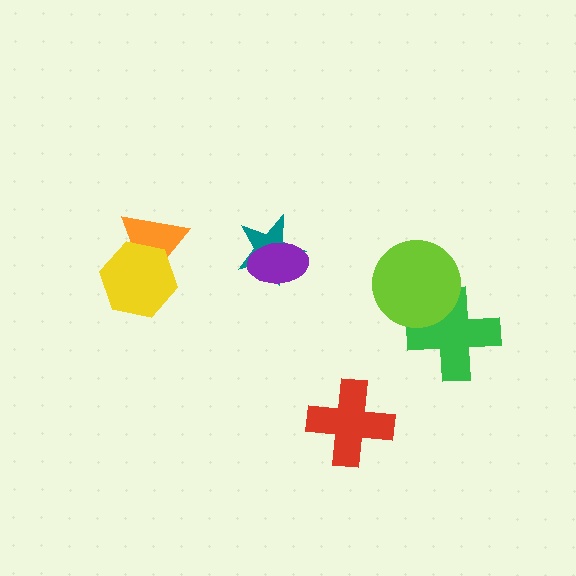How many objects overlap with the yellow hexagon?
1 object overlaps with the yellow hexagon.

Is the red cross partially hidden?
No, no other shape covers it.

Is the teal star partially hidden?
Yes, it is partially covered by another shape.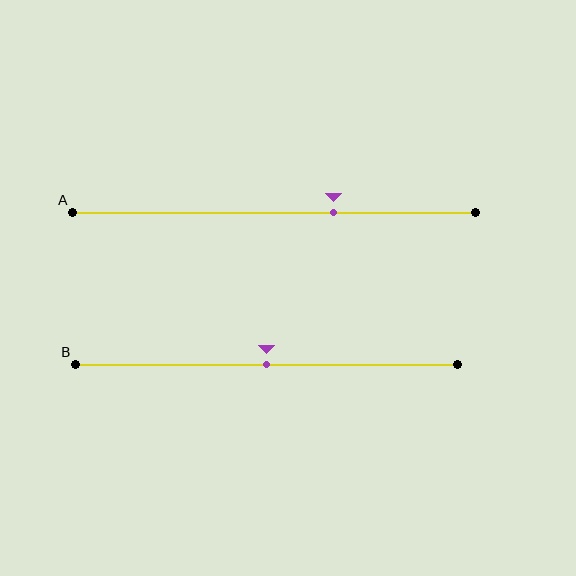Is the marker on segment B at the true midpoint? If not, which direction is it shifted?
Yes, the marker on segment B is at the true midpoint.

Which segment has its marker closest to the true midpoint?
Segment B has its marker closest to the true midpoint.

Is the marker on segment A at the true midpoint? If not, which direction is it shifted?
No, the marker on segment A is shifted to the right by about 15% of the segment length.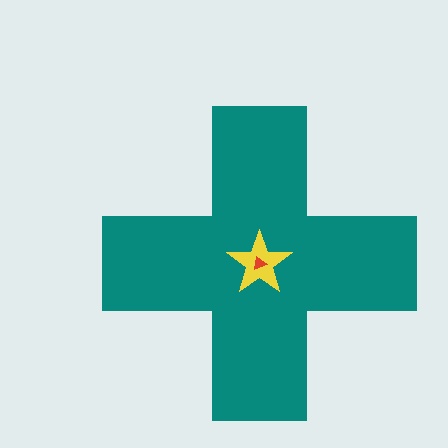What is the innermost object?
The red triangle.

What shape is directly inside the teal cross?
The yellow star.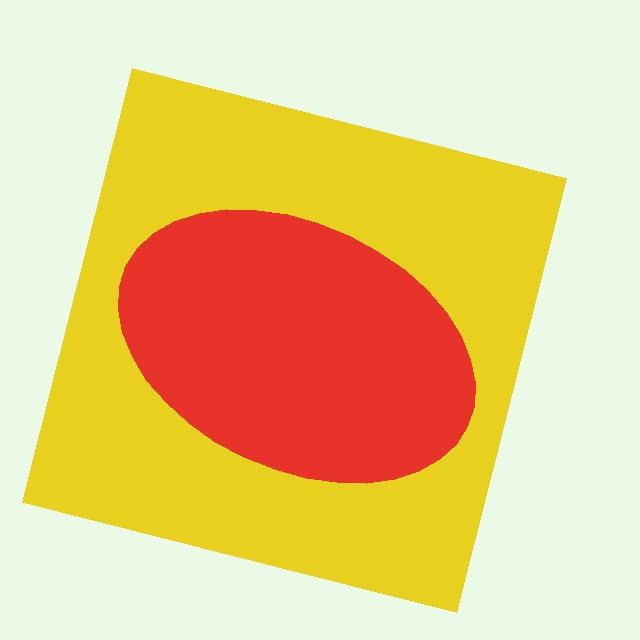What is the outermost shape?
The yellow square.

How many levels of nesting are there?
2.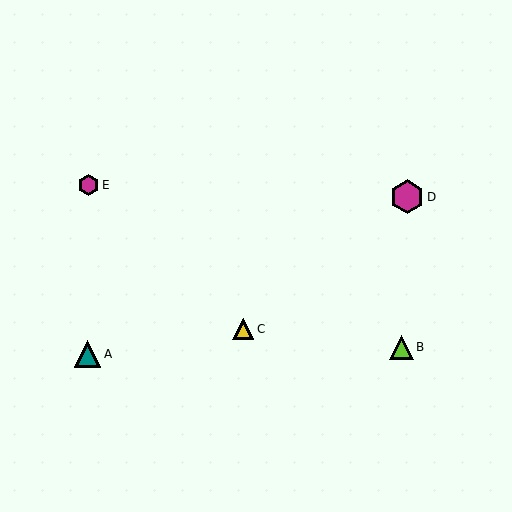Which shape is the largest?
The magenta hexagon (labeled D) is the largest.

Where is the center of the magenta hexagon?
The center of the magenta hexagon is at (407, 197).